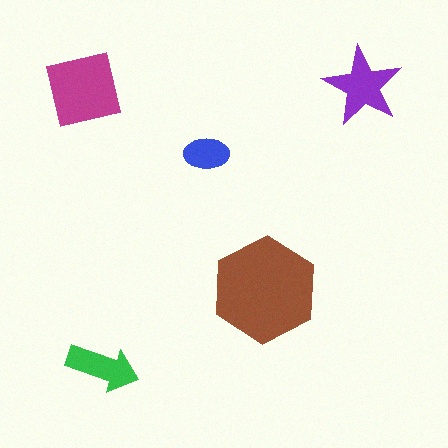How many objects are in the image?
There are 5 objects in the image.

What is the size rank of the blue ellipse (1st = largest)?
5th.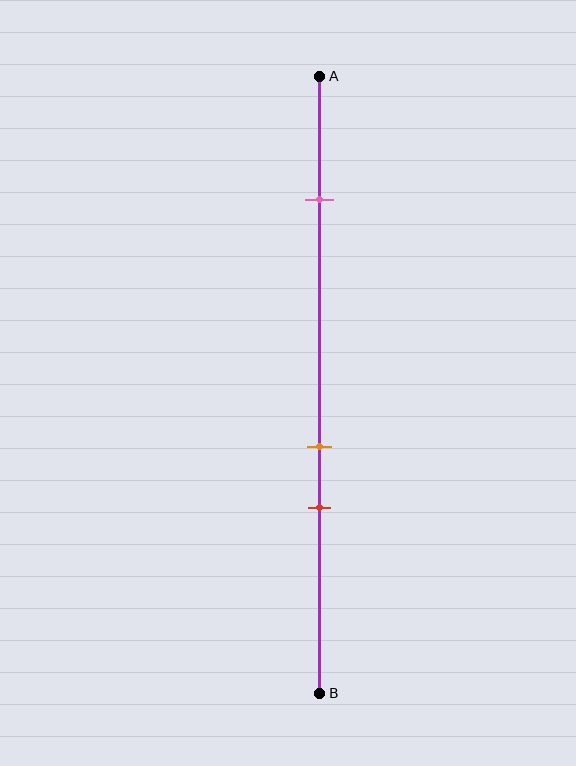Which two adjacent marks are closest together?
The orange and red marks are the closest adjacent pair.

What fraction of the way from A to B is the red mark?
The red mark is approximately 70% (0.7) of the way from A to B.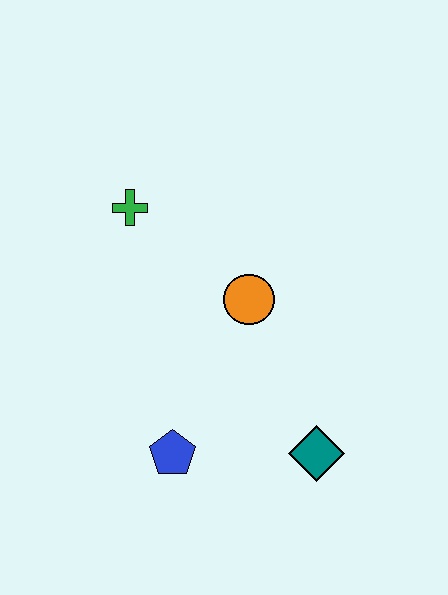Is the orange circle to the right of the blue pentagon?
Yes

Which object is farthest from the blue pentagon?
The green cross is farthest from the blue pentagon.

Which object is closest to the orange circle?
The green cross is closest to the orange circle.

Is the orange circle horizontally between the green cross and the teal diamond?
Yes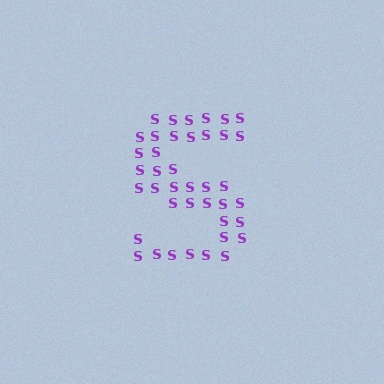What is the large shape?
The large shape is the letter S.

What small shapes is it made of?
It is made of small letter S's.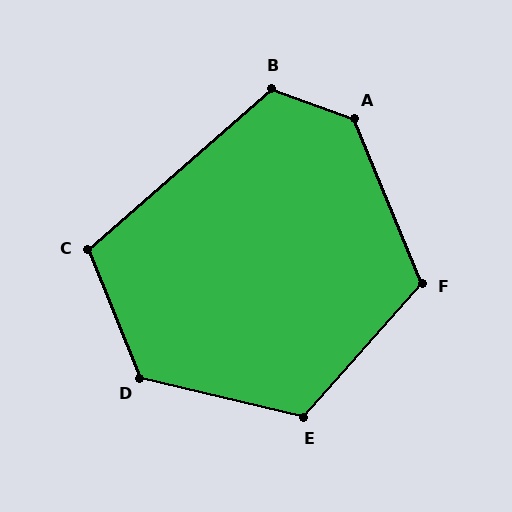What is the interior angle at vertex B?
Approximately 118 degrees (obtuse).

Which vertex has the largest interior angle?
A, at approximately 133 degrees.